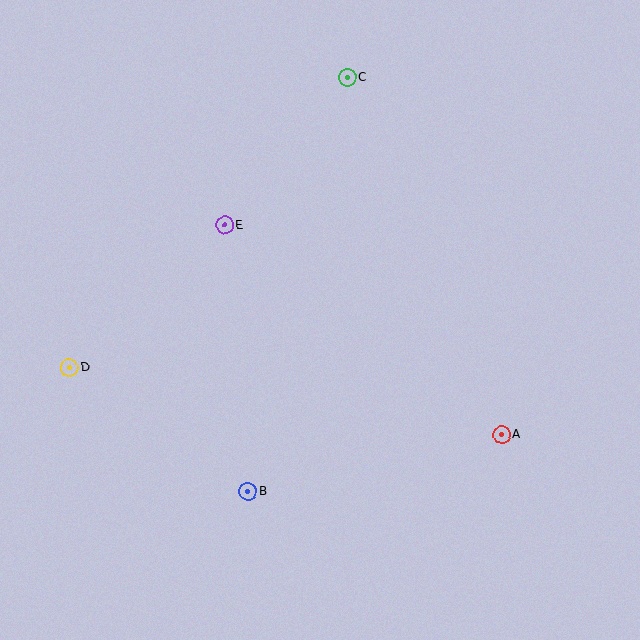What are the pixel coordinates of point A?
Point A is at (502, 434).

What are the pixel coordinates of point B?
Point B is at (248, 492).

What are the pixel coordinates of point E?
Point E is at (225, 225).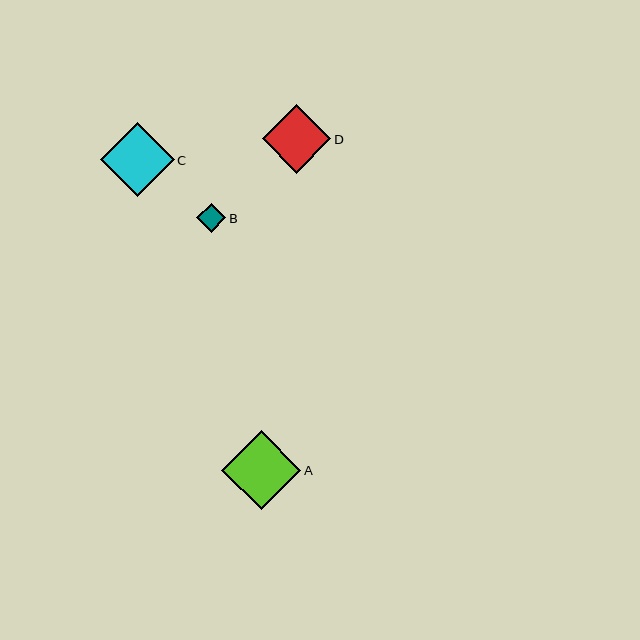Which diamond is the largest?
Diamond A is the largest with a size of approximately 79 pixels.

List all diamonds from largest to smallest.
From largest to smallest: A, C, D, B.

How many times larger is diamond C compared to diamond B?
Diamond C is approximately 2.5 times the size of diamond B.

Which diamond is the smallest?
Diamond B is the smallest with a size of approximately 29 pixels.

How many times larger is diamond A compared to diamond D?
Diamond A is approximately 1.2 times the size of diamond D.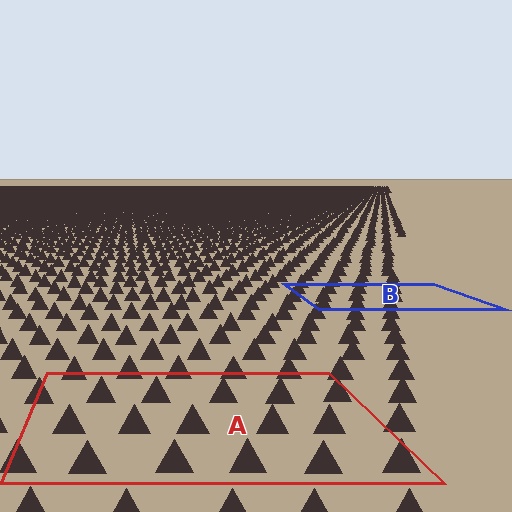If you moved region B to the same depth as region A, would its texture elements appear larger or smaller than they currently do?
They would appear larger. At a closer depth, the same texture elements are projected at a bigger on-screen size.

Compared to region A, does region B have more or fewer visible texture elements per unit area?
Region B has more texture elements per unit area — they are packed more densely because it is farther away.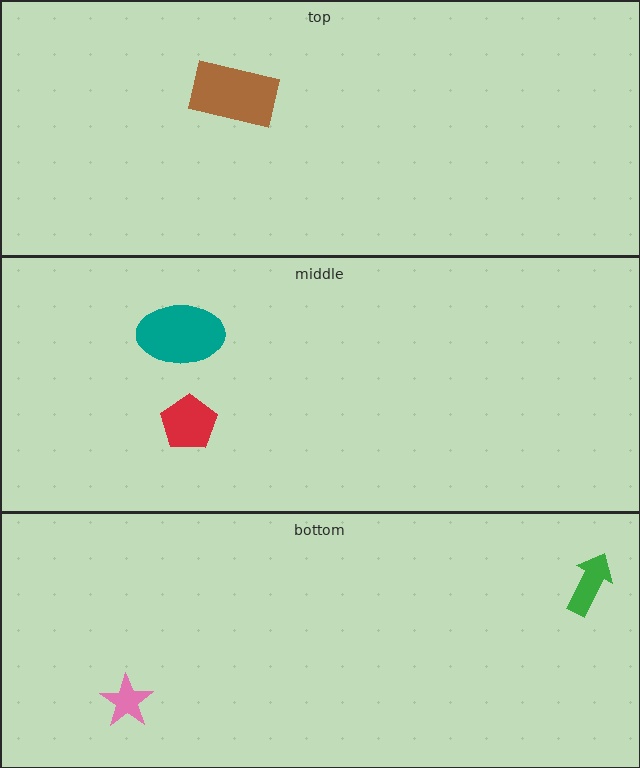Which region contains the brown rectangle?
The top region.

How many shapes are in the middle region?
2.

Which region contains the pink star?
The bottom region.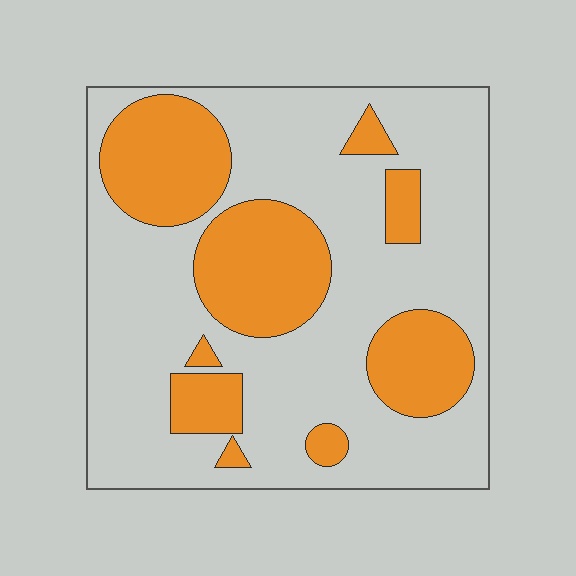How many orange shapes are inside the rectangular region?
9.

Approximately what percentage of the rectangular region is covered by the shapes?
Approximately 30%.